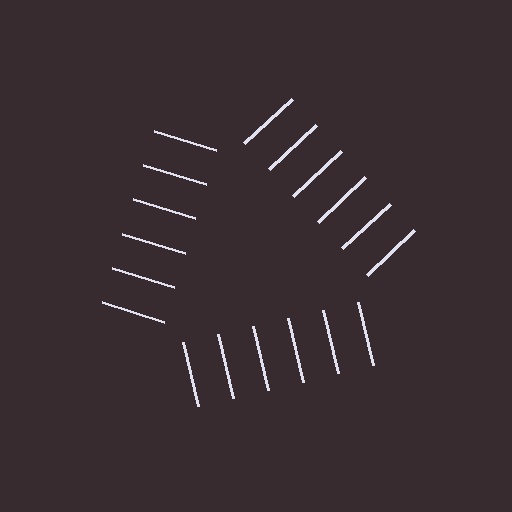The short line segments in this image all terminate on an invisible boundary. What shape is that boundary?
An illusory triangle — the line segments terminate on its edges but no continuous stroke is drawn.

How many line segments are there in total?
18 — 6 along each of the 3 edges.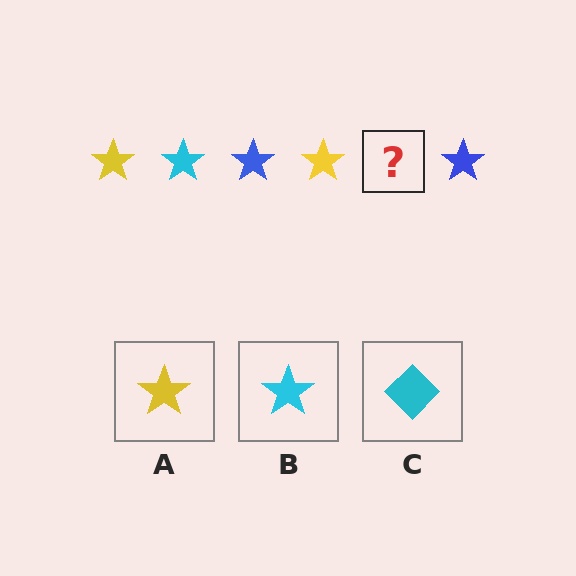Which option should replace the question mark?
Option B.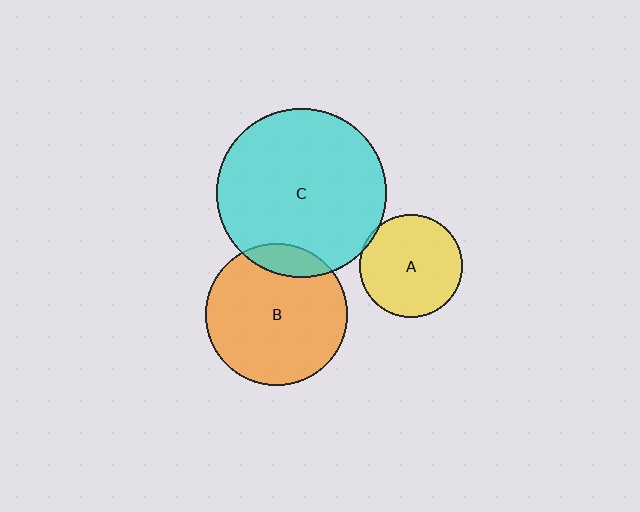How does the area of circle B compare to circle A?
Approximately 1.9 times.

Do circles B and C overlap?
Yes.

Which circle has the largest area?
Circle C (cyan).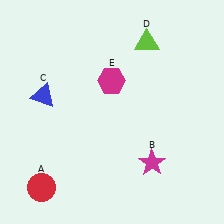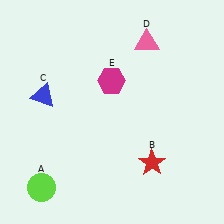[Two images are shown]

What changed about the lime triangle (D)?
In Image 1, D is lime. In Image 2, it changed to pink.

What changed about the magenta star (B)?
In Image 1, B is magenta. In Image 2, it changed to red.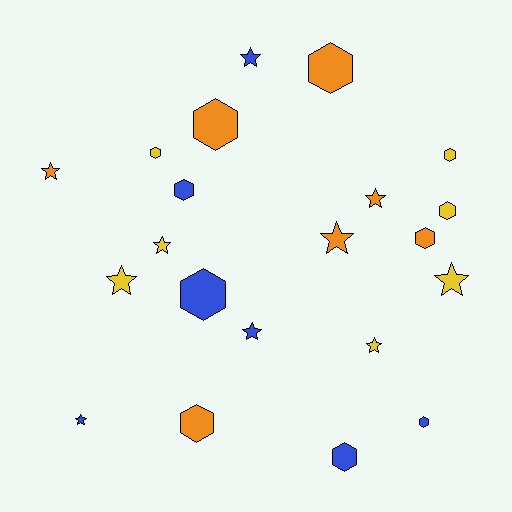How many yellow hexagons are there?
There are 3 yellow hexagons.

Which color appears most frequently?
Orange, with 7 objects.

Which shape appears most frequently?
Hexagon, with 11 objects.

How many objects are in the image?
There are 21 objects.